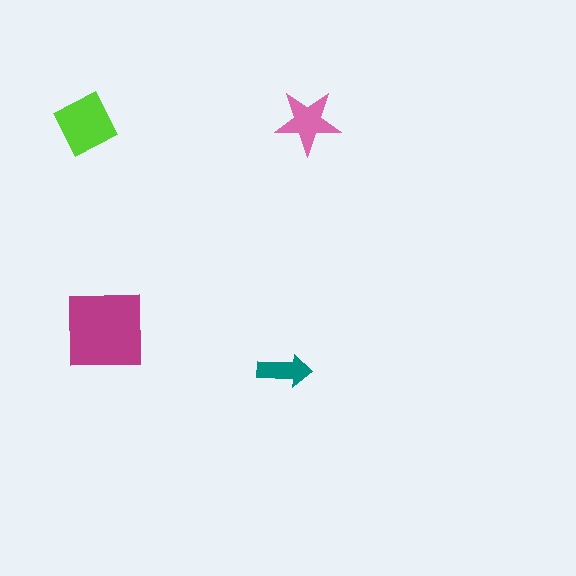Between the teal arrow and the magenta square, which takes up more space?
The magenta square.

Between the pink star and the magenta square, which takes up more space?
The magenta square.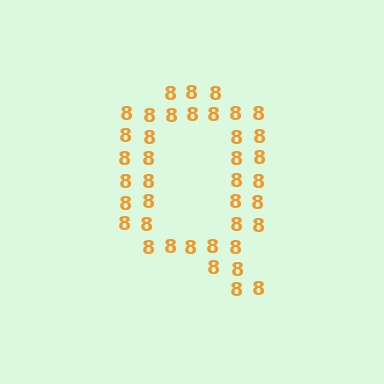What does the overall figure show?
The overall figure shows the letter Q.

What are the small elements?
The small elements are digit 8's.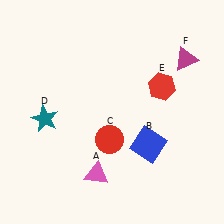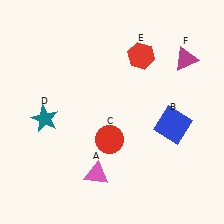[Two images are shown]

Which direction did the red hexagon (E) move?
The red hexagon (E) moved up.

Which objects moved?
The objects that moved are: the blue square (B), the red hexagon (E).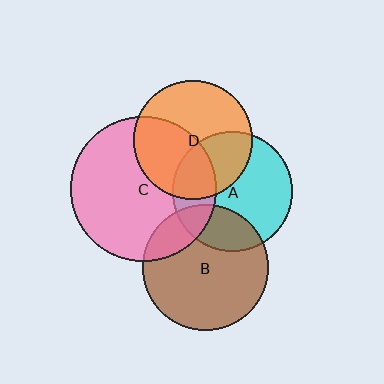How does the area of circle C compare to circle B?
Approximately 1.3 times.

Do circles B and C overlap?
Yes.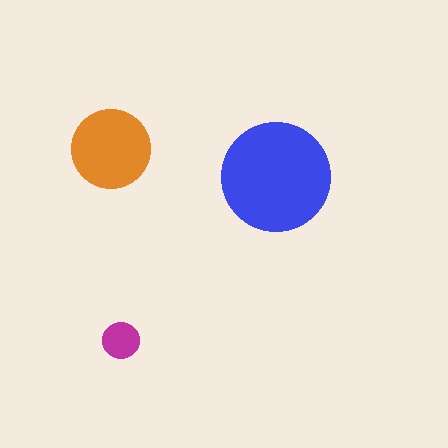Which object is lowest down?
The magenta circle is bottommost.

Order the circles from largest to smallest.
the blue one, the orange one, the magenta one.